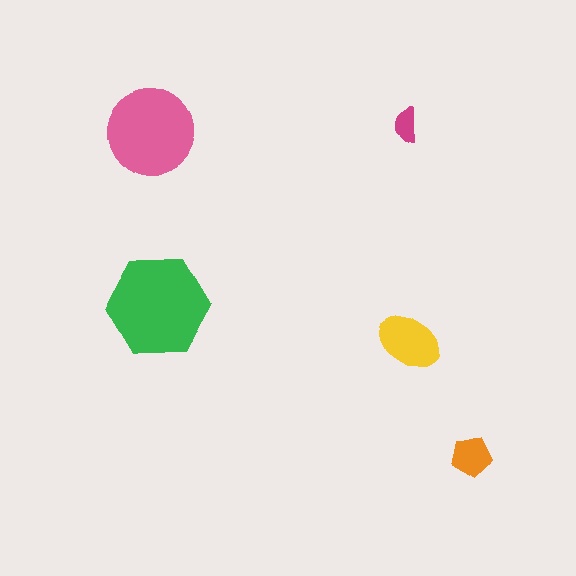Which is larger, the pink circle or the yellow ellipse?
The pink circle.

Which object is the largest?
The green hexagon.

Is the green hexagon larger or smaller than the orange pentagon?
Larger.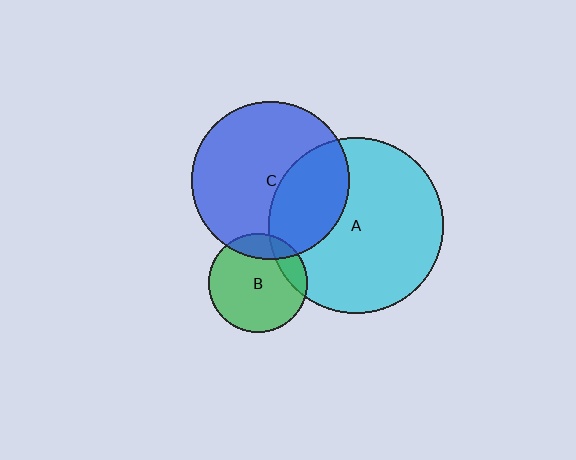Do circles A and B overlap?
Yes.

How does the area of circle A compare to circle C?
Approximately 1.2 times.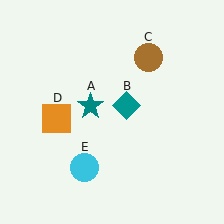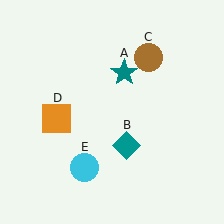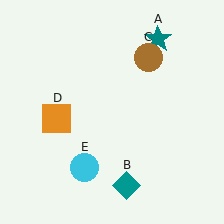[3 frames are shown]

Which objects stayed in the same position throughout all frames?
Brown circle (object C) and orange square (object D) and cyan circle (object E) remained stationary.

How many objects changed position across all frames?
2 objects changed position: teal star (object A), teal diamond (object B).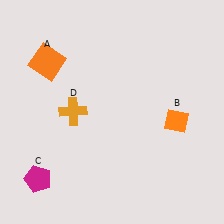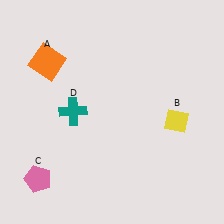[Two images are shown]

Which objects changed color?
B changed from orange to yellow. C changed from magenta to pink. D changed from orange to teal.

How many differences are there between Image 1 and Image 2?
There are 3 differences between the two images.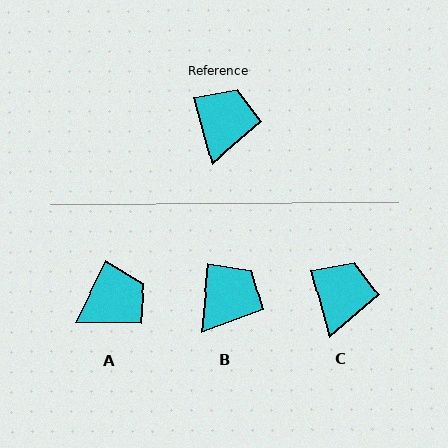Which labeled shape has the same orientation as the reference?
C.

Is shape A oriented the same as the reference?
No, it is off by about 42 degrees.